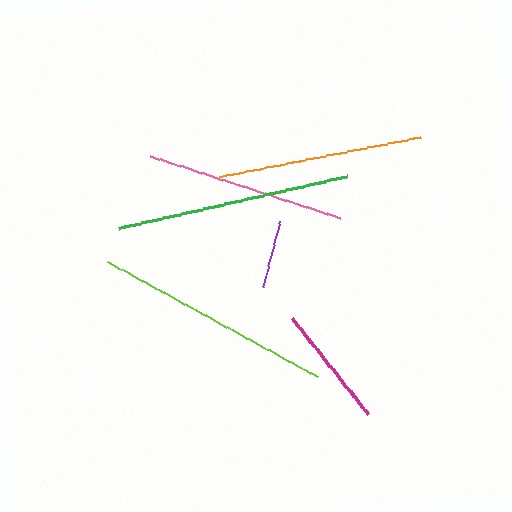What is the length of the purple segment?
The purple segment is approximately 67 pixels long.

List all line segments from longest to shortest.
From longest to shortest: lime, green, orange, pink, magenta, purple.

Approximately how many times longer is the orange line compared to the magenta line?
The orange line is approximately 1.7 times the length of the magenta line.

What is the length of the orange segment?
The orange segment is approximately 206 pixels long.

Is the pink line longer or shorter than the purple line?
The pink line is longer than the purple line.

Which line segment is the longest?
The lime line is the longest at approximately 239 pixels.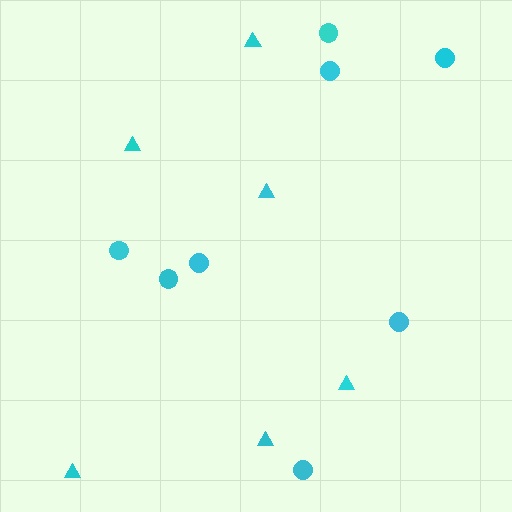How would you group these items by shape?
There are 2 groups: one group of circles (8) and one group of triangles (6).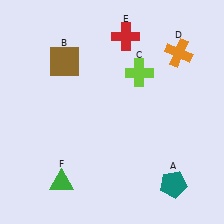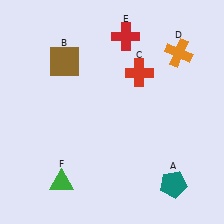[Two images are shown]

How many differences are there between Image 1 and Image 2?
There is 1 difference between the two images.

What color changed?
The cross (C) changed from lime in Image 1 to red in Image 2.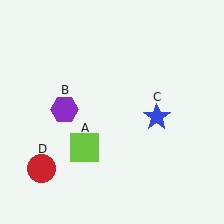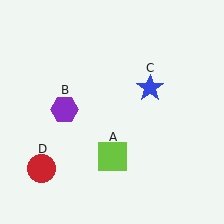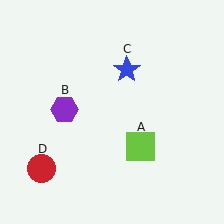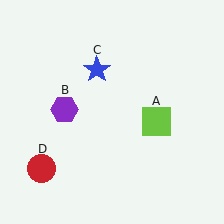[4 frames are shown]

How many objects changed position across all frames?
2 objects changed position: lime square (object A), blue star (object C).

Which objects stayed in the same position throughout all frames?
Purple hexagon (object B) and red circle (object D) remained stationary.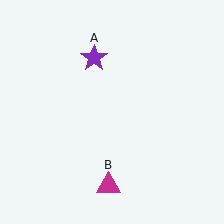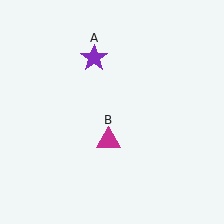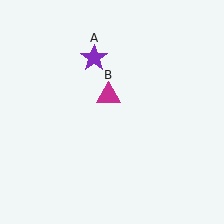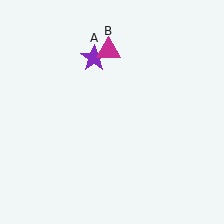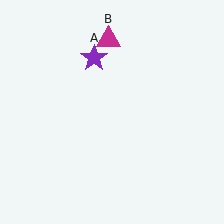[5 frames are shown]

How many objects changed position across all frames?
1 object changed position: magenta triangle (object B).